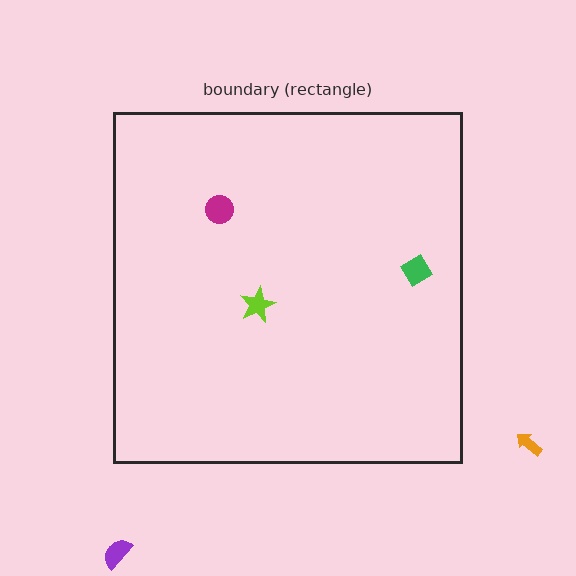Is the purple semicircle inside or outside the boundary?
Outside.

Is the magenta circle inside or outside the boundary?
Inside.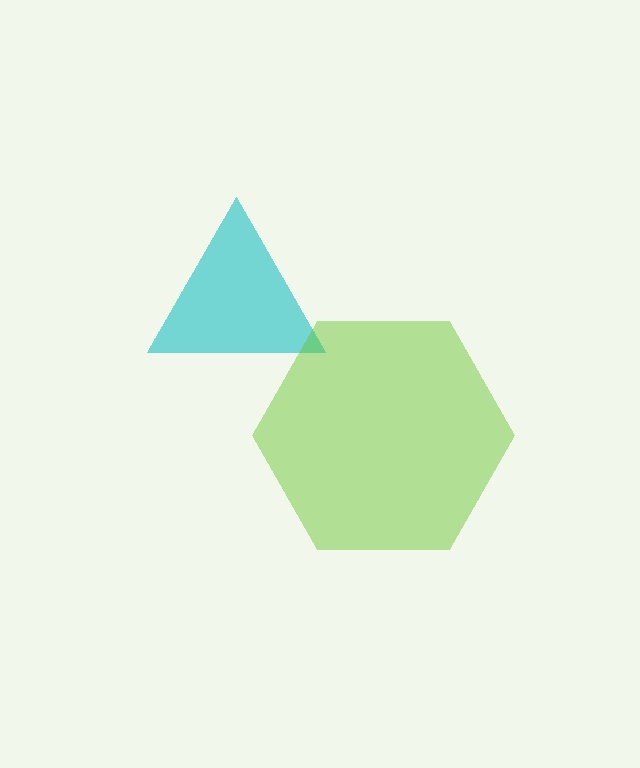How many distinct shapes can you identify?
There are 2 distinct shapes: a cyan triangle, a lime hexagon.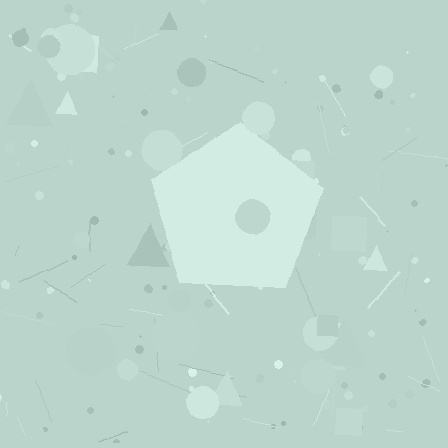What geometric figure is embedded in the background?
A pentagon is embedded in the background.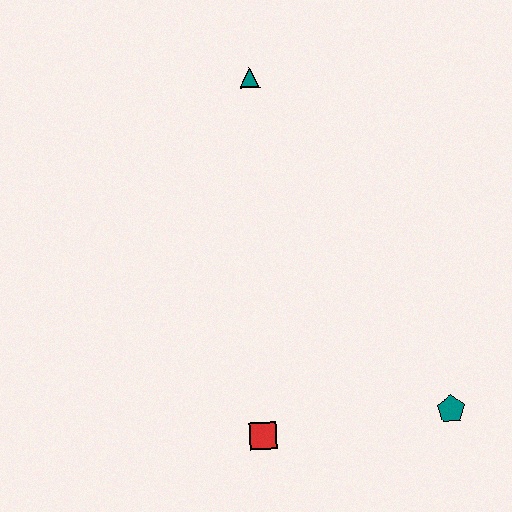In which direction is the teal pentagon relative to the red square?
The teal pentagon is to the right of the red square.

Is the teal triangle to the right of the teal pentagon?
No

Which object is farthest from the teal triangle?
The teal pentagon is farthest from the teal triangle.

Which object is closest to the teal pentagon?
The red square is closest to the teal pentagon.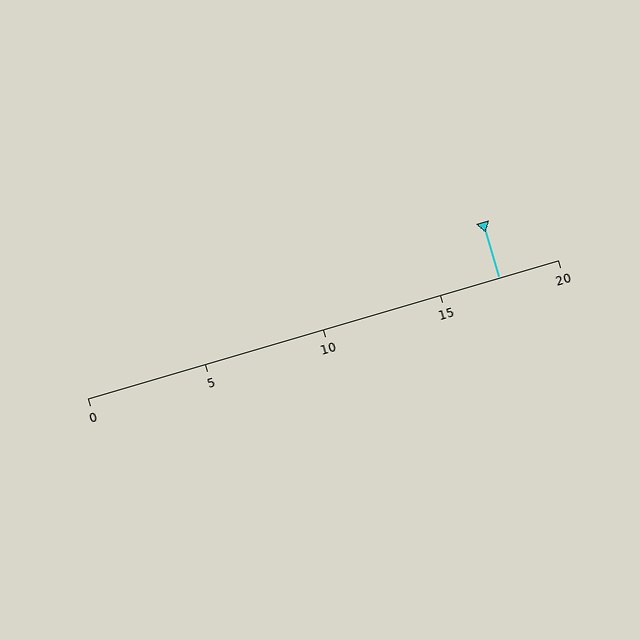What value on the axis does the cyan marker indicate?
The marker indicates approximately 17.5.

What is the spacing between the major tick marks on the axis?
The major ticks are spaced 5 apart.